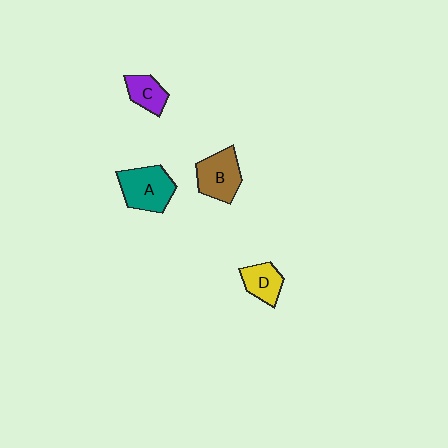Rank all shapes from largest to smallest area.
From largest to smallest: A (teal), B (brown), D (yellow), C (purple).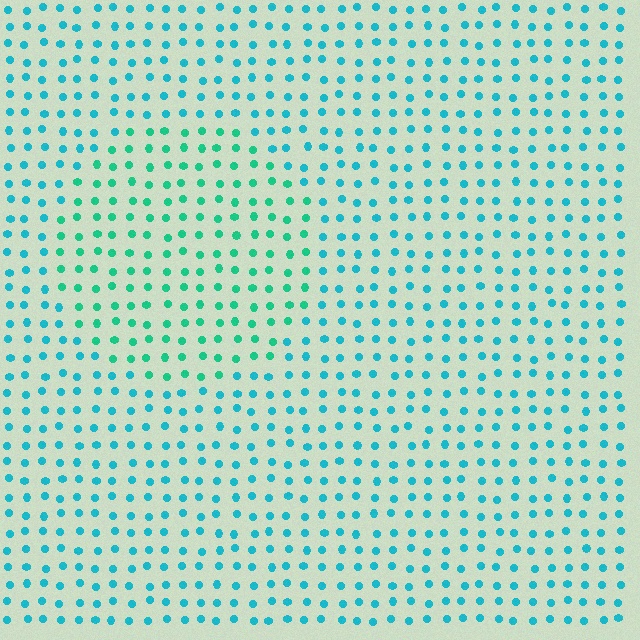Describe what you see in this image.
The image is filled with small cyan elements in a uniform arrangement. A circle-shaped region is visible where the elements are tinted to a slightly different hue, forming a subtle color boundary.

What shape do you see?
I see a circle.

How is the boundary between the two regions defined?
The boundary is defined purely by a slight shift in hue (about 29 degrees). Spacing, size, and orientation are identical on both sides.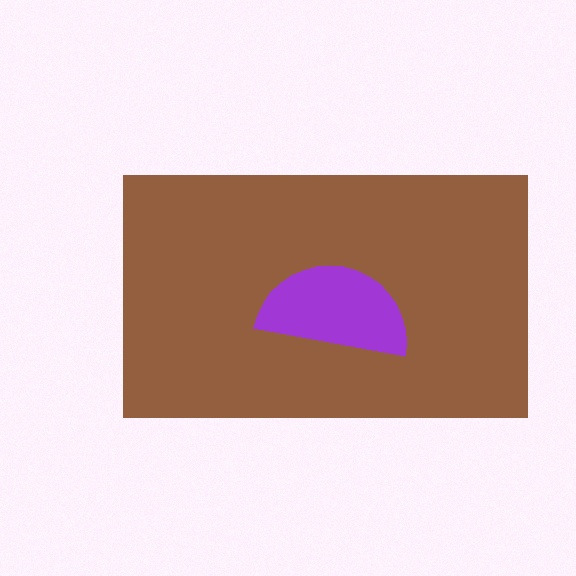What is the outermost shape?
The brown rectangle.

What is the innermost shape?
The purple semicircle.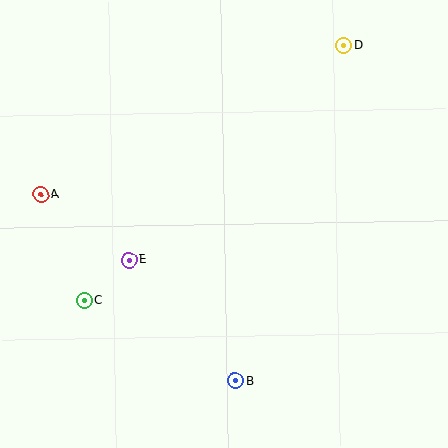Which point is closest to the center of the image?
Point E at (129, 260) is closest to the center.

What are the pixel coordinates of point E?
Point E is at (129, 260).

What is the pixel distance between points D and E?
The distance between D and E is 304 pixels.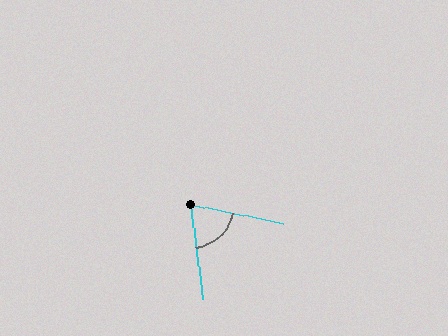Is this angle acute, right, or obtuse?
It is acute.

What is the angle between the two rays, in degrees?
Approximately 72 degrees.